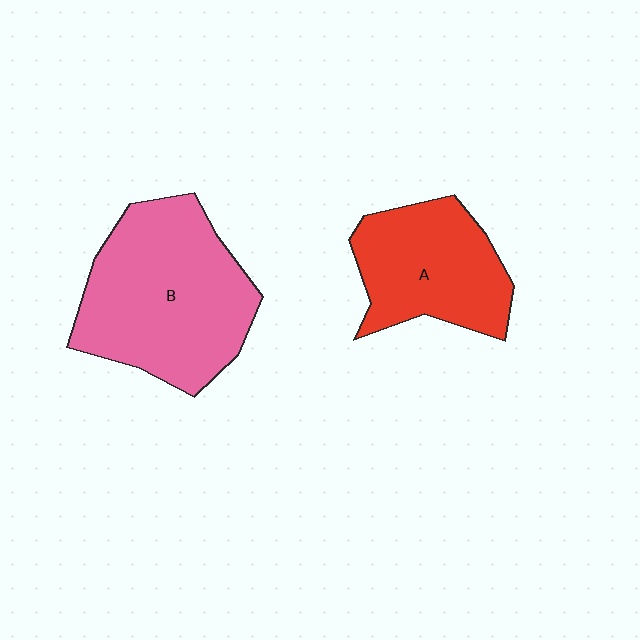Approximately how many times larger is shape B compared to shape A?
Approximately 1.5 times.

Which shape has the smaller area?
Shape A (red).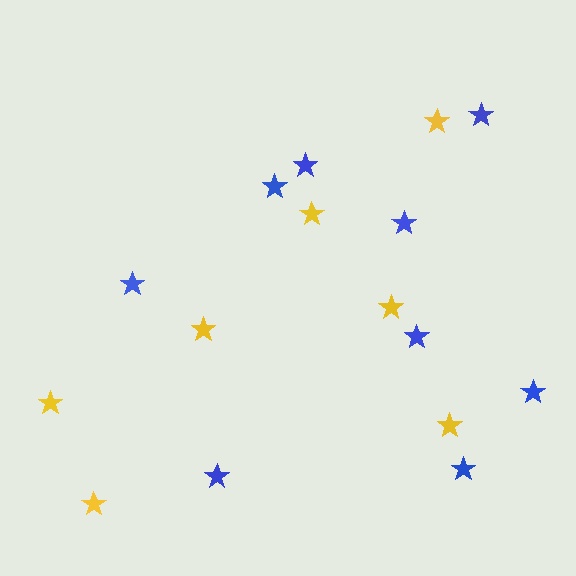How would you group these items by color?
There are 2 groups: one group of blue stars (9) and one group of yellow stars (7).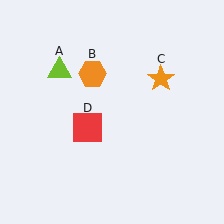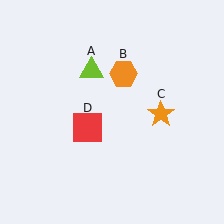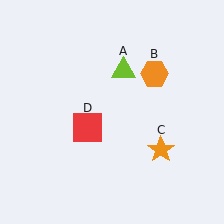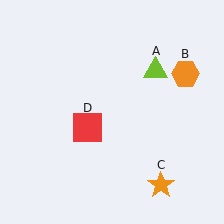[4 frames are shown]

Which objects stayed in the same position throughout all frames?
Red square (object D) remained stationary.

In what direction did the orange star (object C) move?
The orange star (object C) moved down.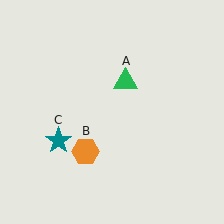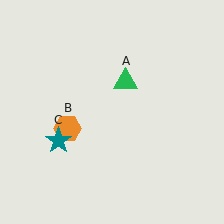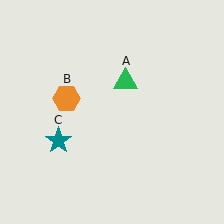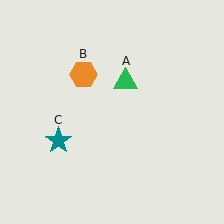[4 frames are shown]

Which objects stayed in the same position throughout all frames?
Green triangle (object A) and teal star (object C) remained stationary.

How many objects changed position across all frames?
1 object changed position: orange hexagon (object B).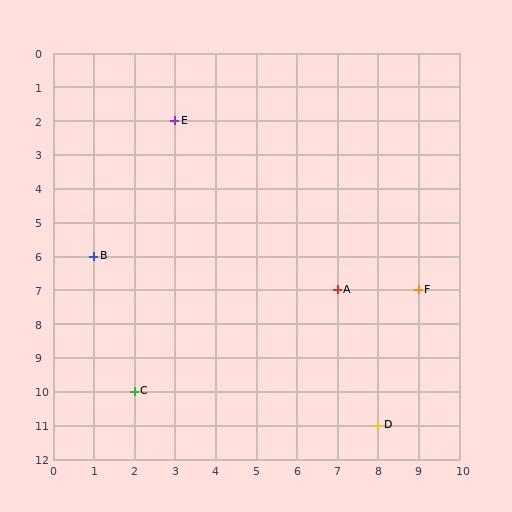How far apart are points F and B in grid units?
Points F and B are 8 columns and 1 row apart (about 8.1 grid units diagonally).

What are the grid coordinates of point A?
Point A is at grid coordinates (7, 7).